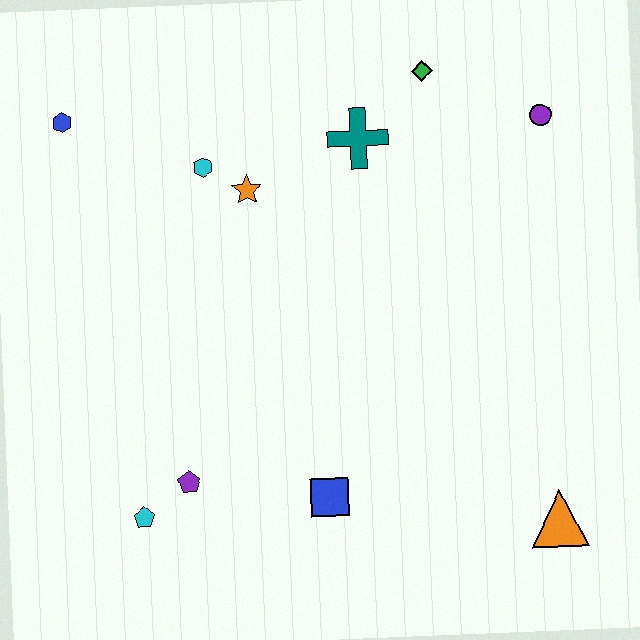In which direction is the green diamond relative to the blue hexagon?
The green diamond is to the right of the blue hexagon.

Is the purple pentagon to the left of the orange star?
Yes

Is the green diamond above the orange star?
Yes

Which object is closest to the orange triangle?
The blue square is closest to the orange triangle.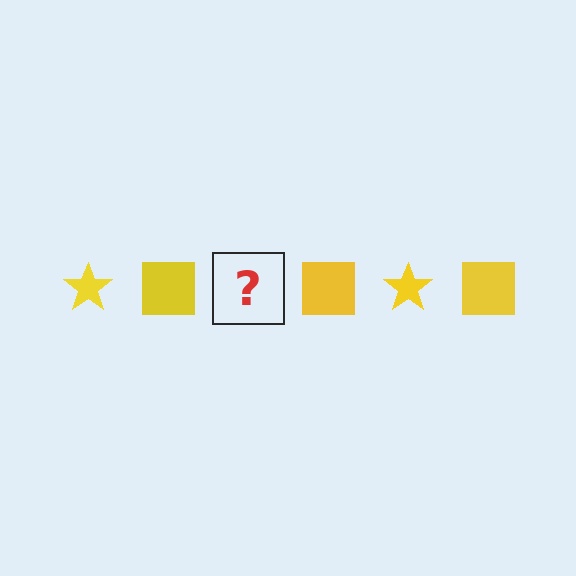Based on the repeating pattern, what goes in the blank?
The blank should be a yellow star.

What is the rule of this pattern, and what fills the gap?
The rule is that the pattern cycles through star, square shapes in yellow. The gap should be filled with a yellow star.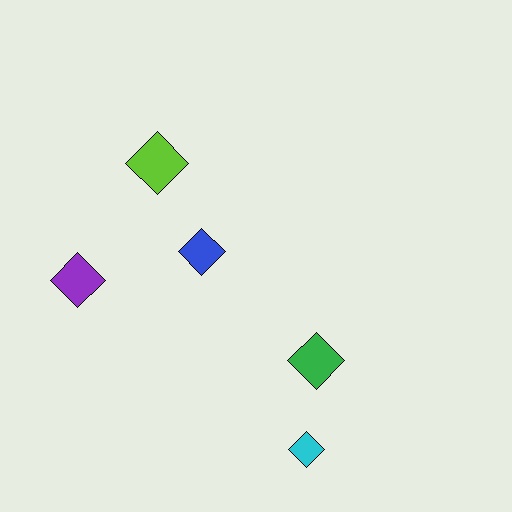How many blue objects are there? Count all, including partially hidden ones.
There is 1 blue object.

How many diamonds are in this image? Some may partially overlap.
There are 5 diamonds.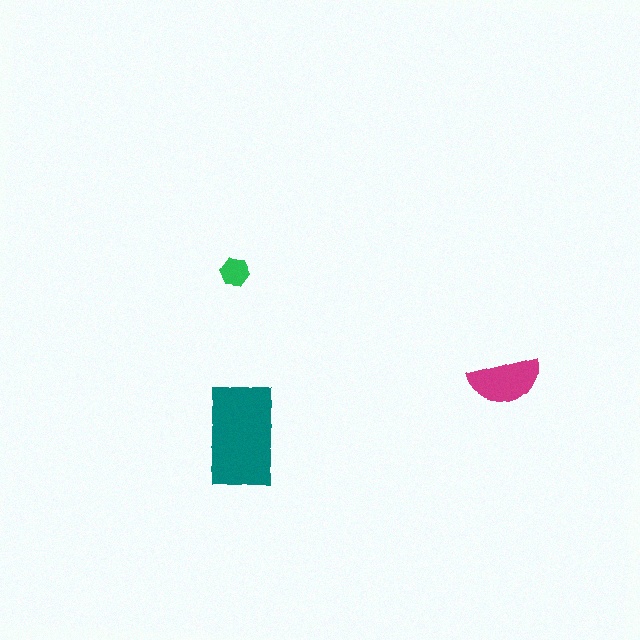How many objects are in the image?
There are 3 objects in the image.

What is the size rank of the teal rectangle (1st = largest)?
1st.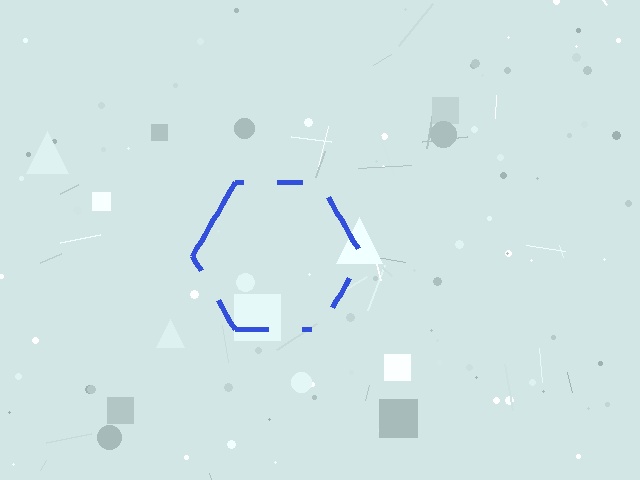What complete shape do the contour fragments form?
The contour fragments form a hexagon.